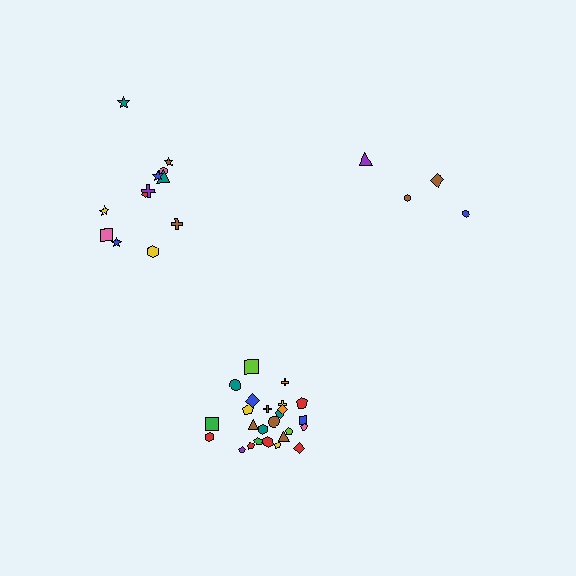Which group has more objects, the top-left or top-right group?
The top-left group.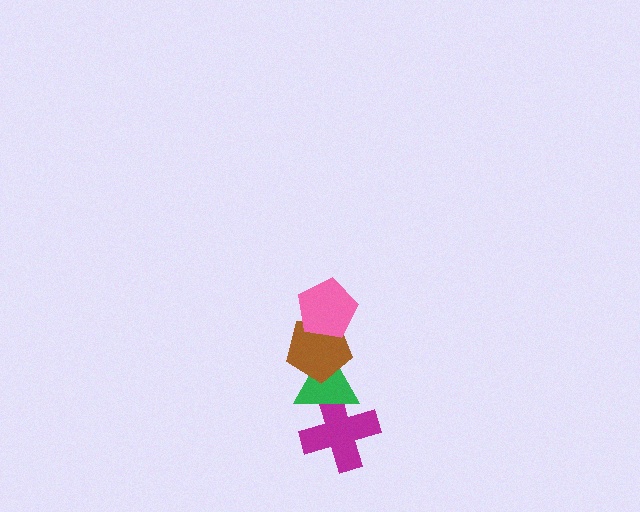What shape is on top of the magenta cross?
The green triangle is on top of the magenta cross.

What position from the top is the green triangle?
The green triangle is 3rd from the top.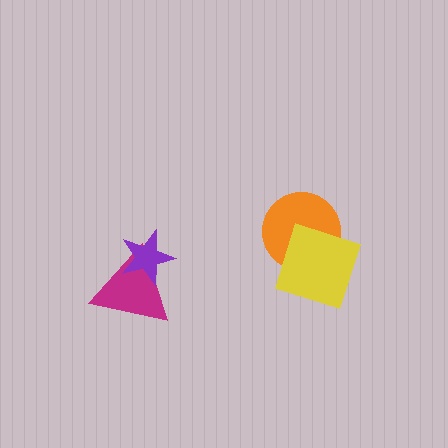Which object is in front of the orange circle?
The yellow square is in front of the orange circle.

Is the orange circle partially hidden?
Yes, it is partially covered by another shape.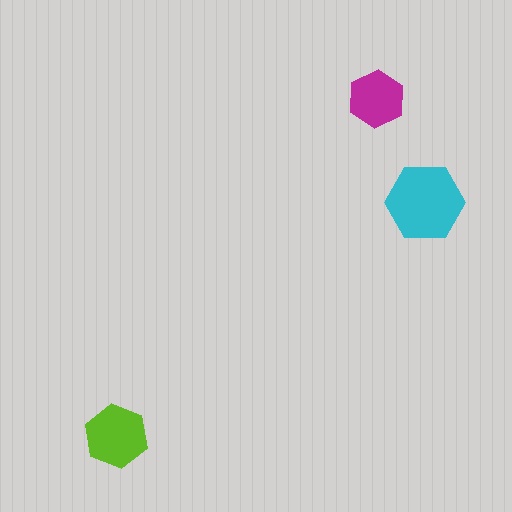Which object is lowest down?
The lime hexagon is bottommost.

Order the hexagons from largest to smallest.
the cyan one, the lime one, the magenta one.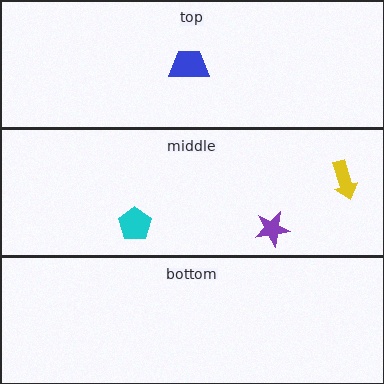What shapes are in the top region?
The blue trapezoid.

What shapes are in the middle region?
The purple star, the cyan pentagon, the yellow arrow.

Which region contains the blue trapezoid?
The top region.